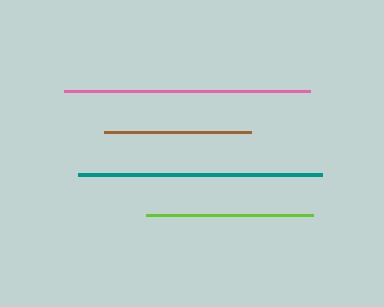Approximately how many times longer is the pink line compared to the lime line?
The pink line is approximately 1.5 times the length of the lime line.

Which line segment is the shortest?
The brown line is the shortest at approximately 147 pixels.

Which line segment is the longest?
The pink line is the longest at approximately 246 pixels.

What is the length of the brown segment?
The brown segment is approximately 147 pixels long.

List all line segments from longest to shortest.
From longest to shortest: pink, teal, lime, brown.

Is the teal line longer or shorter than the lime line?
The teal line is longer than the lime line.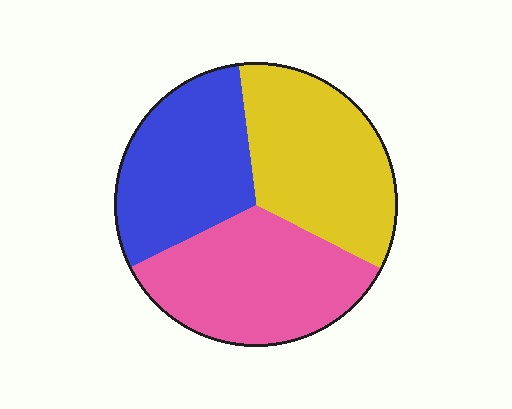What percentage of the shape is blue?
Blue takes up about one third (1/3) of the shape.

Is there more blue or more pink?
Pink.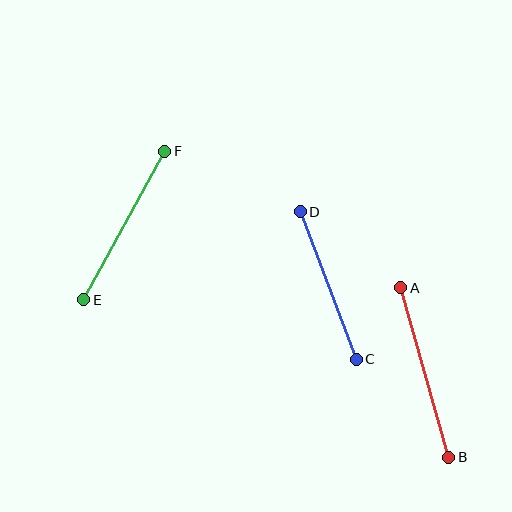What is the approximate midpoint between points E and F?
The midpoint is at approximately (124, 225) pixels.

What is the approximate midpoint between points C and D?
The midpoint is at approximately (328, 286) pixels.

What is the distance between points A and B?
The distance is approximately 176 pixels.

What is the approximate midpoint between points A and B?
The midpoint is at approximately (425, 373) pixels.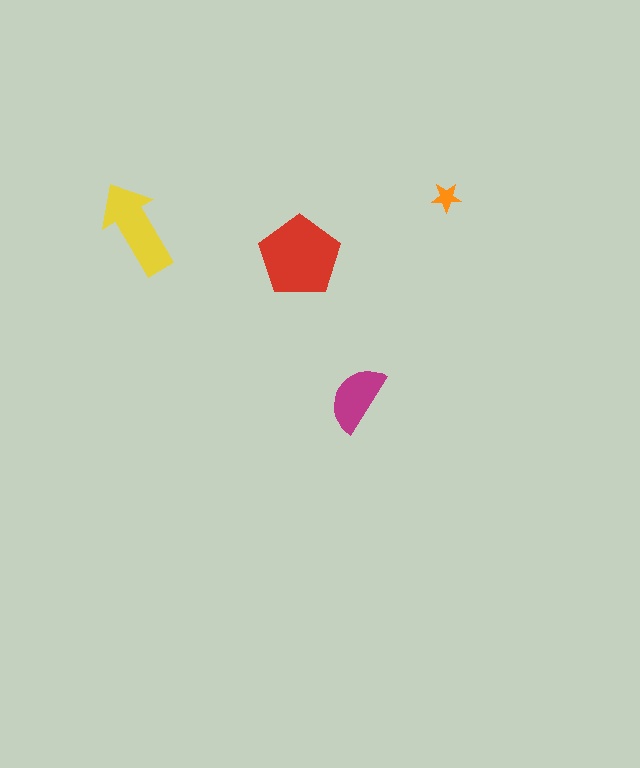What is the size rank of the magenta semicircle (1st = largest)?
3rd.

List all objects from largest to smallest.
The red pentagon, the yellow arrow, the magenta semicircle, the orange star.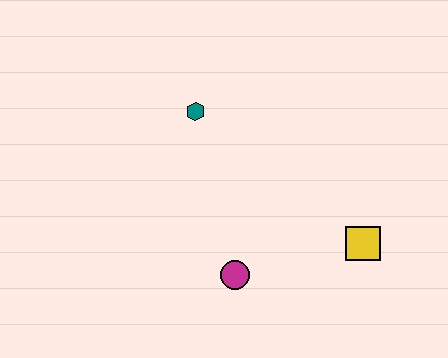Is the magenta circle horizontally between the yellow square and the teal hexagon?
Yes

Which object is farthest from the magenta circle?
The teal hexagon is farthest from the magenta circle.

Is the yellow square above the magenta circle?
Yes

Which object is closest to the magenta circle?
The yellow square is closest to the magenta circle.